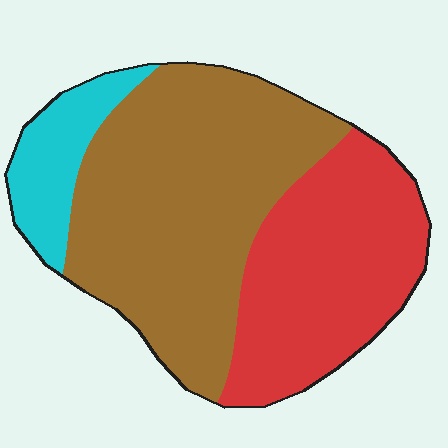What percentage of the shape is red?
Red covers 35% of the shape.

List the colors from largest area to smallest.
From largest to smallest: brown, red, cyan.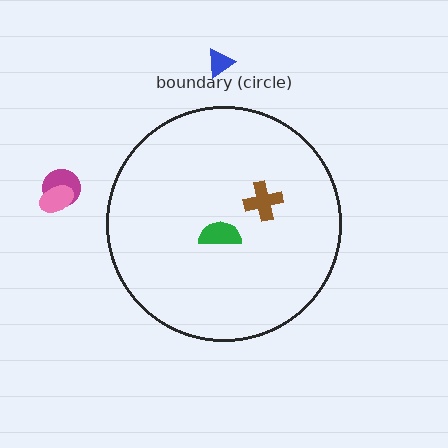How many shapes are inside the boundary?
2 inside, 3 outside.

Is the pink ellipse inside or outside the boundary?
Outside.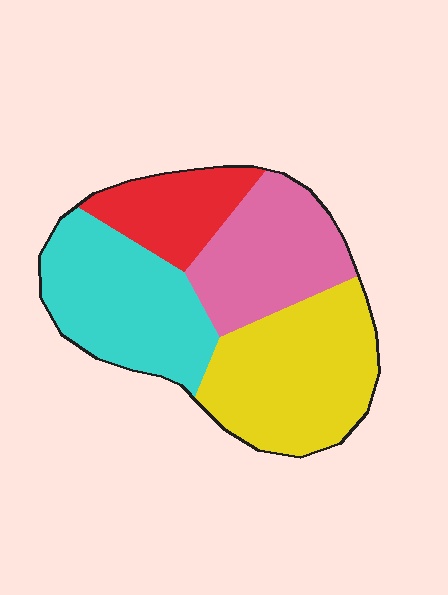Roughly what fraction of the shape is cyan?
Cyan takes up about one quarter (1/4) of the shape.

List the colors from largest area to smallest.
From largest to smallest: yellow, cyan, pink, red.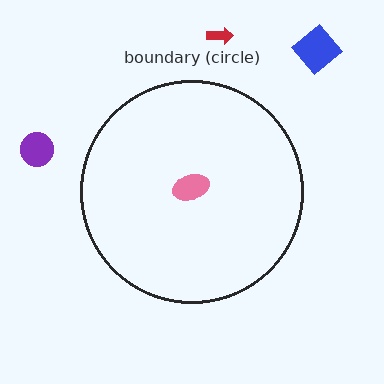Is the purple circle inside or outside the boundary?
Outside.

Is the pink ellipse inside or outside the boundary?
Inside.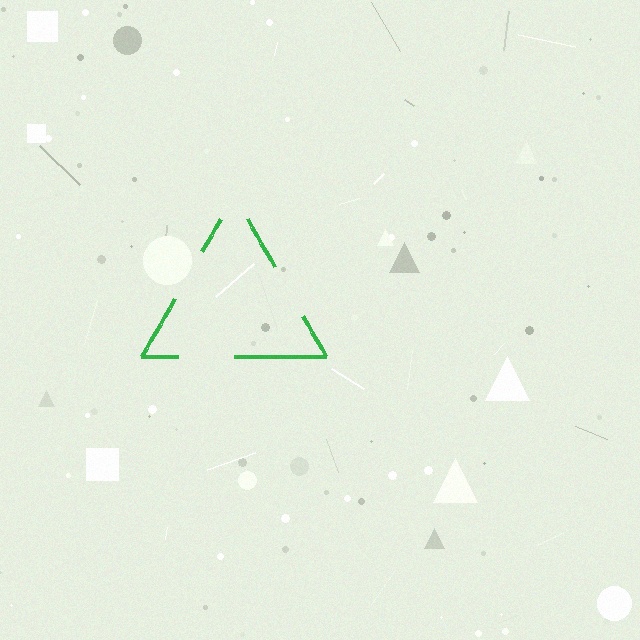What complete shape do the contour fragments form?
The contour fragments form a triangle.